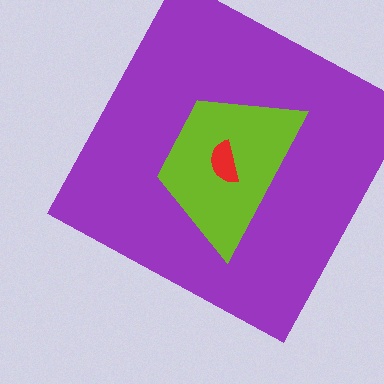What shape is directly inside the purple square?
The lime trapezoid.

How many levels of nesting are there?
3.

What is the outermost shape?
The purple square.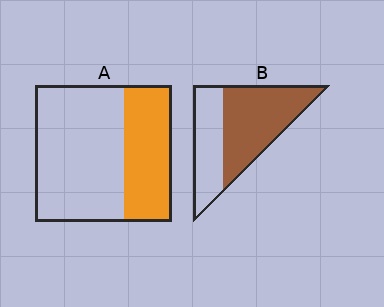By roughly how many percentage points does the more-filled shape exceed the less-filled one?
By roughly 25 percentage points (B over A).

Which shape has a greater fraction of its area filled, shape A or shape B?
Shape B.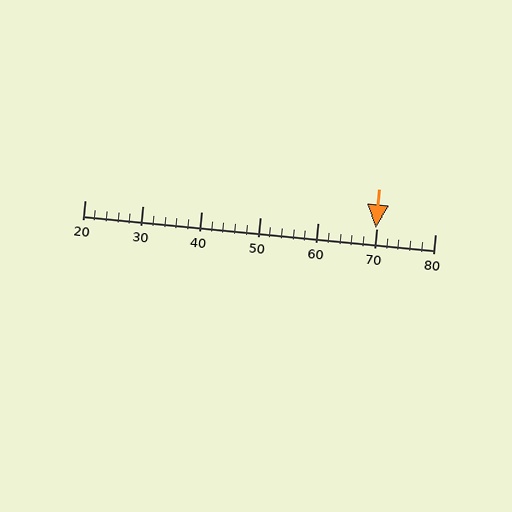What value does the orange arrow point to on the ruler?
The orange arrow points to approximately 70.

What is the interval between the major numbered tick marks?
The major tick marks are spaced 10 units apart.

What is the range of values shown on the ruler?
The ruler shows values from 20 to 80.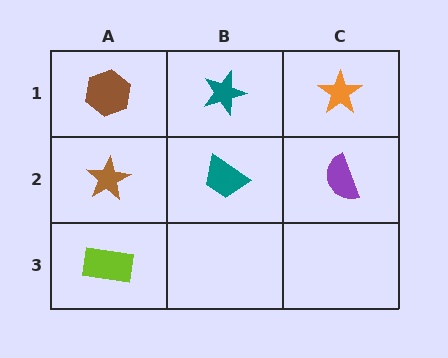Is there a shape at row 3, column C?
No, that cell is empty.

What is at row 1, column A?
A brown hexagon.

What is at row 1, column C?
An orange star.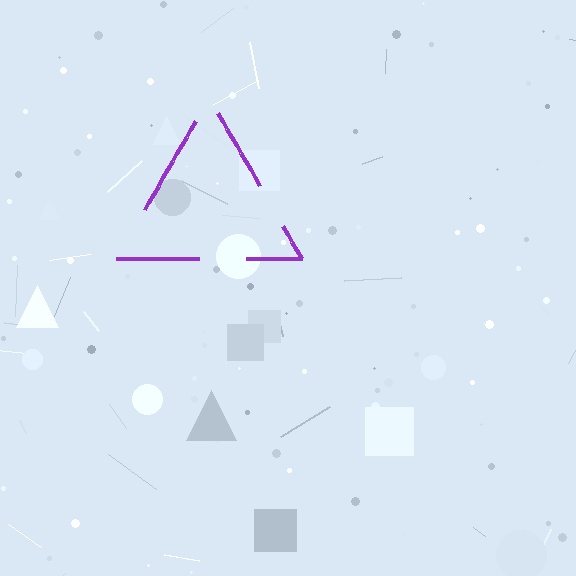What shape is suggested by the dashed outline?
The dashed outline suggests a triangle.